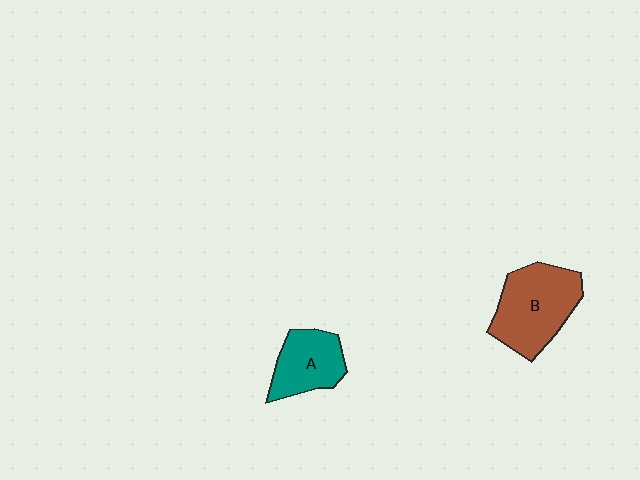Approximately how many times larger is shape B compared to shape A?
Approximately 1.5 times.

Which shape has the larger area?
Shape B (brown).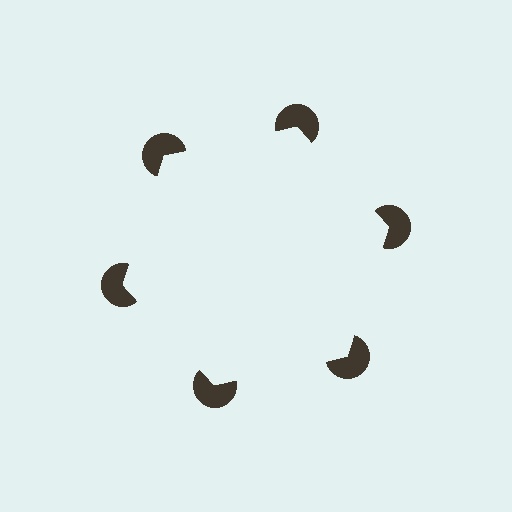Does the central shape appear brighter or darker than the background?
It typically appears slightly brighter than the background, even though no actual brightness change is drawn.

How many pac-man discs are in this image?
There are 6 — one at each vertex of the illusory hexagon.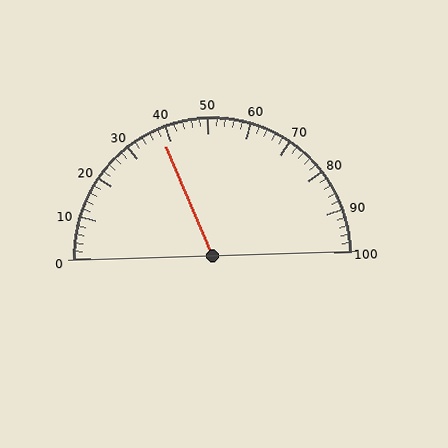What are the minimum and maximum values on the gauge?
The gauge ranges from 0 to 100.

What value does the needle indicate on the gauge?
The needle indicates approximately 38.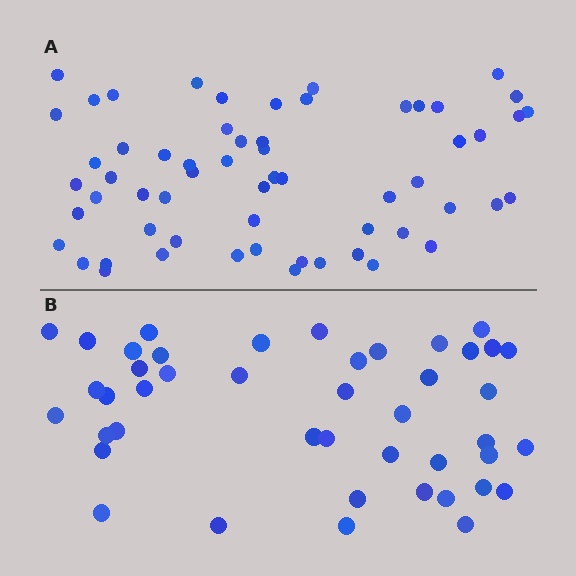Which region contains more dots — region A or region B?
Region A (the top region) has more dots.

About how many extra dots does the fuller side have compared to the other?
Region A has approximately 15 more dots than region B.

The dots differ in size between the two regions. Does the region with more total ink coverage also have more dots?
No. Region B has more total ink coverage because its dots are larger, but region A actually contains more individual dots. Total area can be misleading — the number of items is what matters here.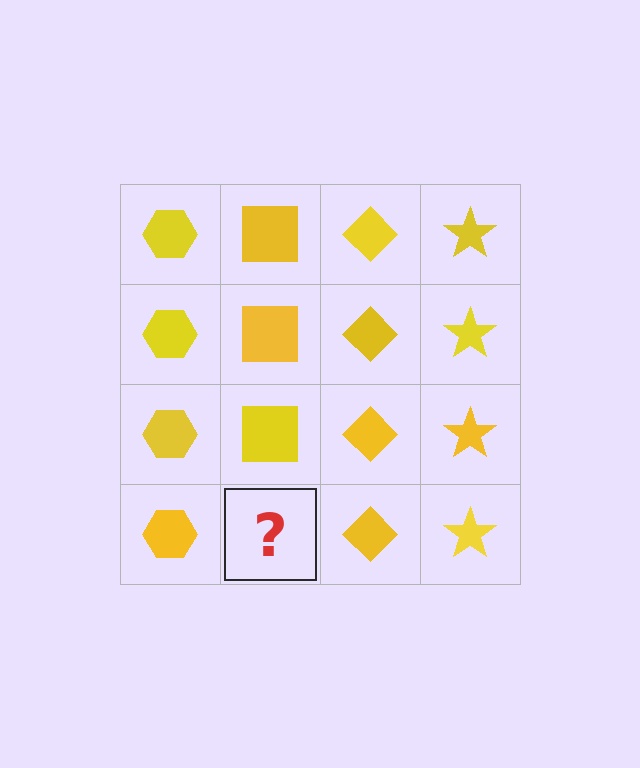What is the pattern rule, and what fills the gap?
The rule is that each column has a consistent shape. The gap should be filled with a yellow square.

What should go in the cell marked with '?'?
The missing cell should contain a yellow square.